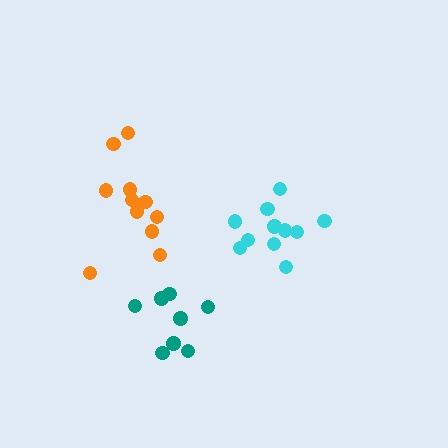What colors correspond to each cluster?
The clusters are colored: cyan, teal, orange.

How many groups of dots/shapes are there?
There are 3 groups.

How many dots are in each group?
Group 1: 11 dots, Group 2: 8 dots, Group 3: 11 dots (30 total).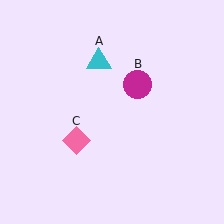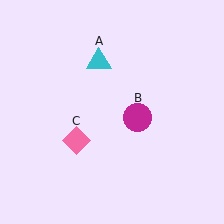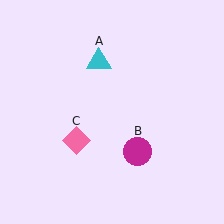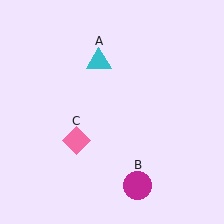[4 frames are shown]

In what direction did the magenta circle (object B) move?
The magenta circle (object B) moved down.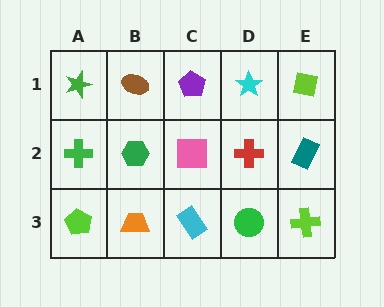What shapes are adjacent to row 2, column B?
A brown ellipse (row 1, column B), an orange trapezoid (row 3, column B), a green cross (row 2, column A), a pink square (row 2, column C).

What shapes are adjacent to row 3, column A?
A green cross (row 2, column A), an orange trapezoid (row 3, column B).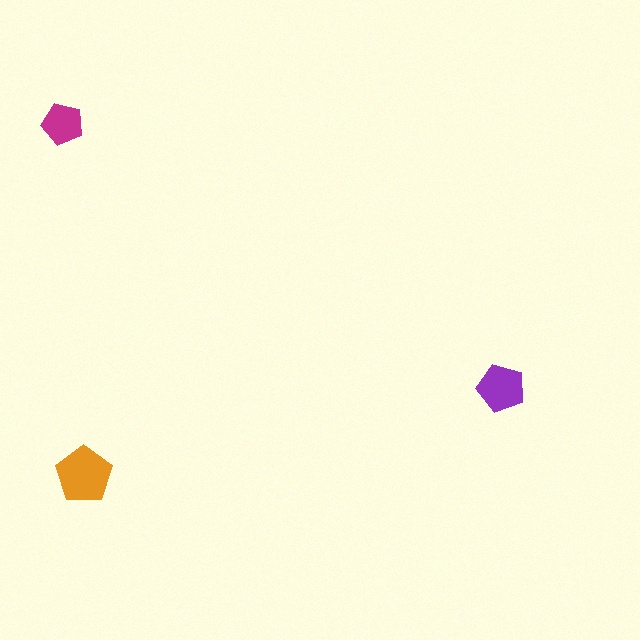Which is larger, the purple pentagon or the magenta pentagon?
The purple one.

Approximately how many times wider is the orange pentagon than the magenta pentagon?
About 1.5 times wider.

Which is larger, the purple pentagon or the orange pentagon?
The orange one.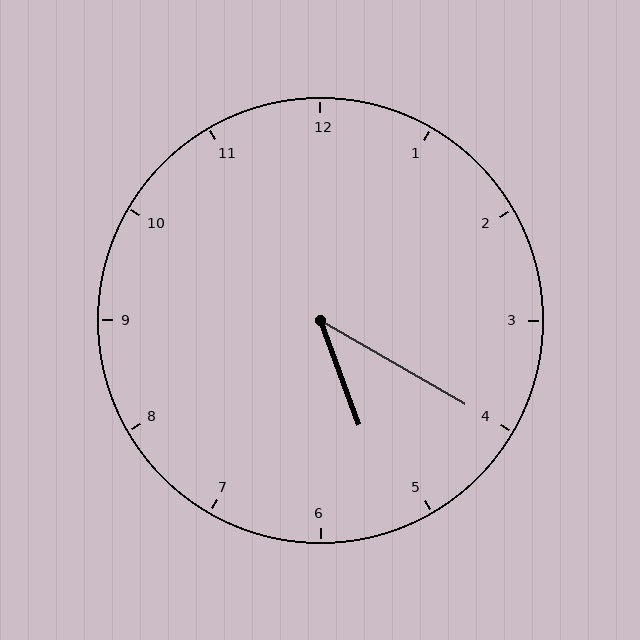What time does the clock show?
5:20.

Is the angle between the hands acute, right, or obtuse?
It is acute.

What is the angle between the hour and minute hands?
Approximately 40 degrees.